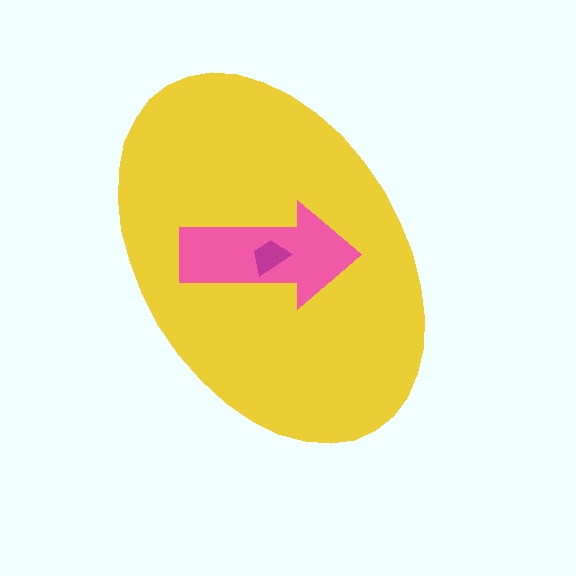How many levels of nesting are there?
3.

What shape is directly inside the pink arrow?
The magenta trapezoid.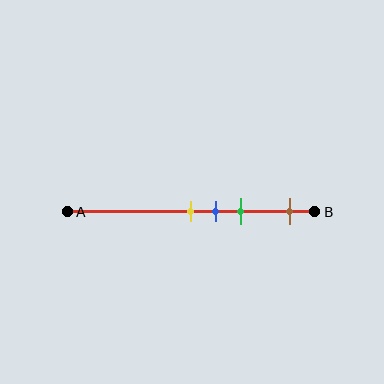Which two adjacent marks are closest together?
The yellow and blue marks are the closest adjacent pair.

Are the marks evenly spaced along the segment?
No, the marks are not evenly spaced.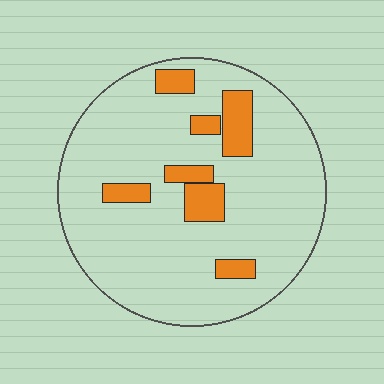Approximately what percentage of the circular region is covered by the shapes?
Approximately 15%.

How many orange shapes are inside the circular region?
7.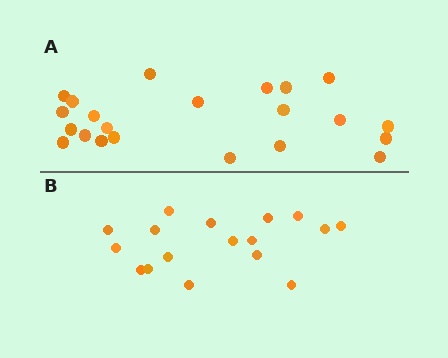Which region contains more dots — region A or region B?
Region A (the top region) has more dots.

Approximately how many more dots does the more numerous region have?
Region A has about 5 more dots than region B.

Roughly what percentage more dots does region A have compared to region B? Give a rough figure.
About 30% more.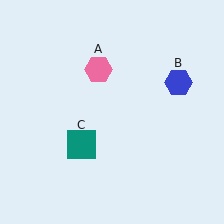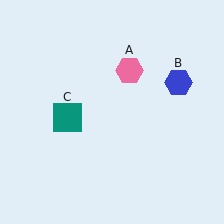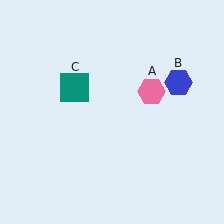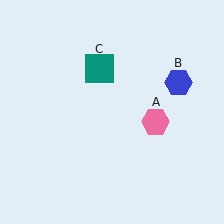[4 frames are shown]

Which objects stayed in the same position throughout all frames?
Blue hexagon (object B) remained stationary.